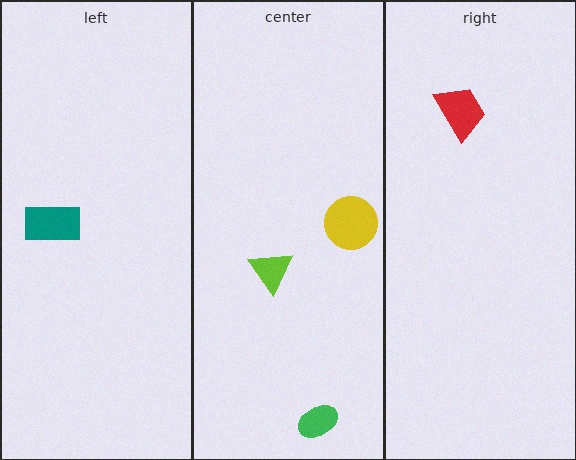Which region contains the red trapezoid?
The right region.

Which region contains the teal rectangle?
The left region.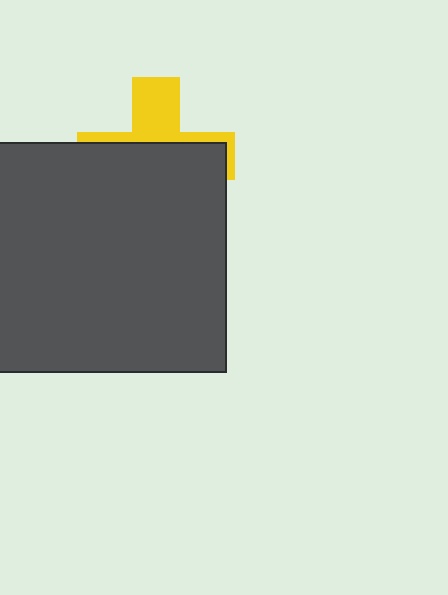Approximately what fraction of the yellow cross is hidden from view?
Roughly 65% of the yellow cross is hidden behind the dark gray square.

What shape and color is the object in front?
The object in front is a dark gray square.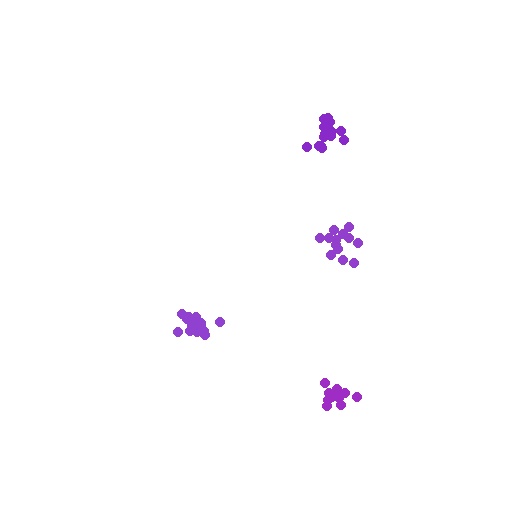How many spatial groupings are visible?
There are 4 spatial groupings.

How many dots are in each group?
Group 1: 14 dots, Group 2: 11 dots, Group 3: 16 dots, Group 4: 14 dots (55 total).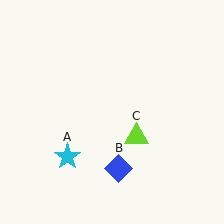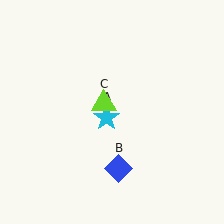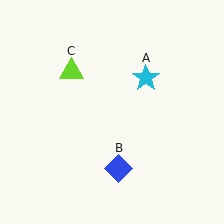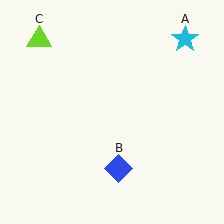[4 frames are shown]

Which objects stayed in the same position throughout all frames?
Blue diamond (object B) remained stationary.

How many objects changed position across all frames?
2 objects changed position: cyan star (object A), lime triangle (object C).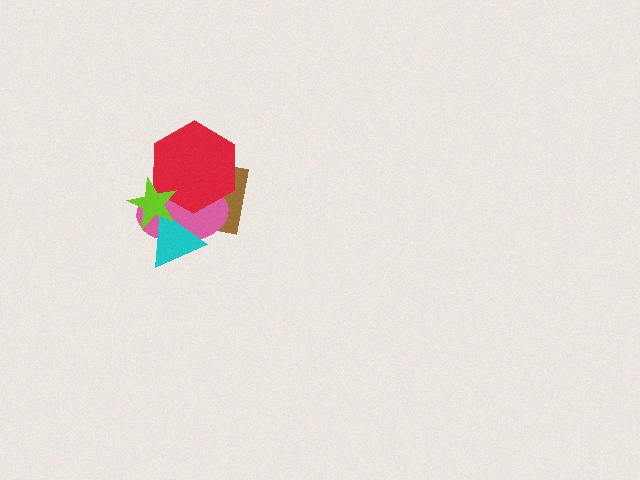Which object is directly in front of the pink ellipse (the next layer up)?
The cyan triangle is directly in front of the pink ellipse.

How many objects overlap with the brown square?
3 objects overlap with the brown square.